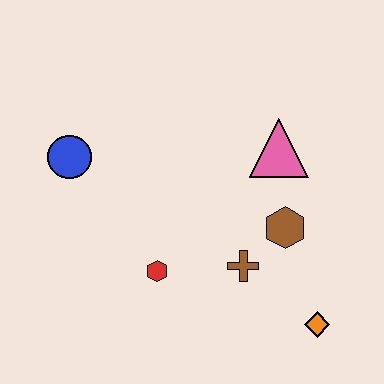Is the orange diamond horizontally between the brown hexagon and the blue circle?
No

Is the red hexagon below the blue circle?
Yes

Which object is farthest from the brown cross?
The blue circle is farthest from the brown cross.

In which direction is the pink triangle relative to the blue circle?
The pink triangle is to the right of the blue circle.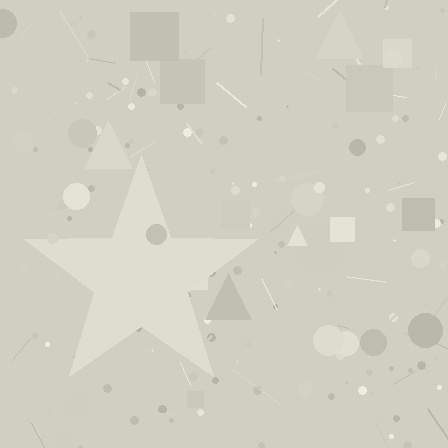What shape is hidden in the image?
A star is hidden in the image.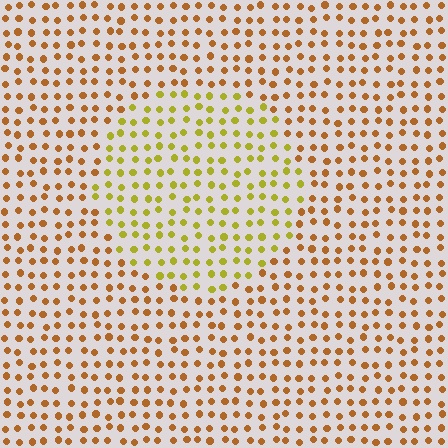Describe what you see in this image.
The image is filled with small brown elements in a uniform arrangement. A circle-shaped region is visible where the elements are tinted to a slightly different hue, forming a subtle color boundary.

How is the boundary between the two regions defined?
The boundary is defined purely by a slight shift in hue (about 35 degrees). Spacing, size, and orientation are identical on both sides.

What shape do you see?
I see a circle.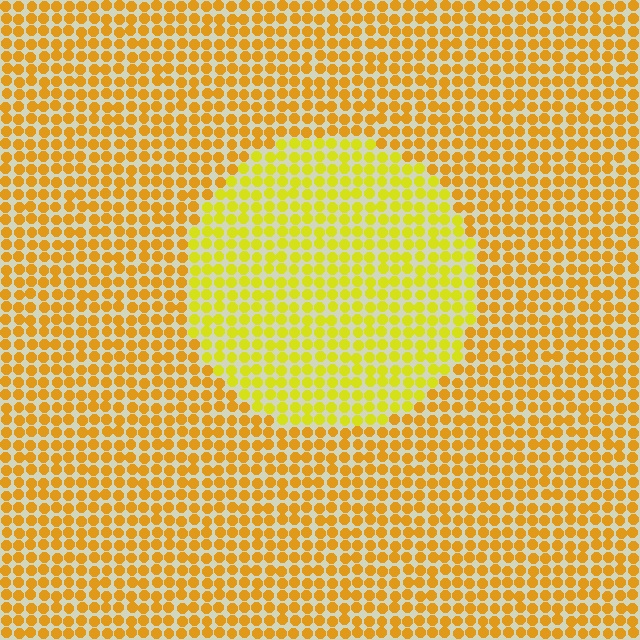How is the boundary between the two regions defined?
The boundary is defined purely by a slight shift in hue (about 25 degrees). Spacing, size, and orientation are identical on both sides.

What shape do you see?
I see a circle.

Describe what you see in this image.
The image is filled with small orange elements in a uniform arrangement. A circle-shaped region is visible where the elements are tinted to a slightly different hue, forming a subtle color boundary.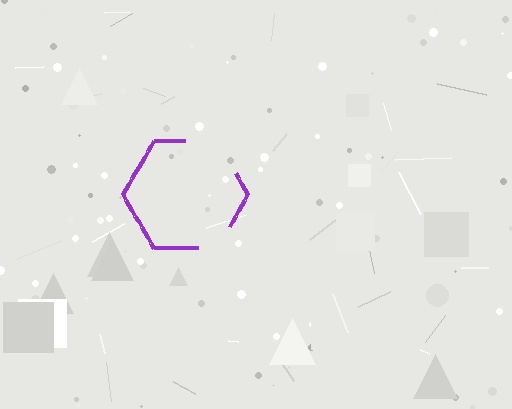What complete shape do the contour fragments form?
The contour fragments form a hexagon.